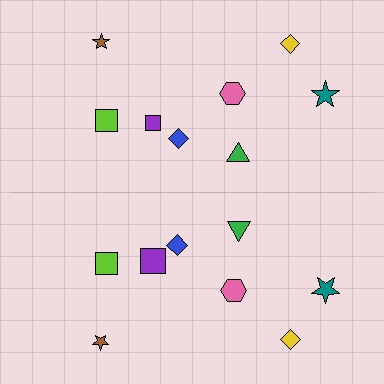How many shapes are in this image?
There are 16 shapes in this image.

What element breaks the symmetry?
The purple square on the bottom side has a different size than its mirror counterpart.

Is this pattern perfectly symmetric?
No, the pattern is not perfectly symmetric. The purple square on the bottom side has a different size than its mirror counterpart.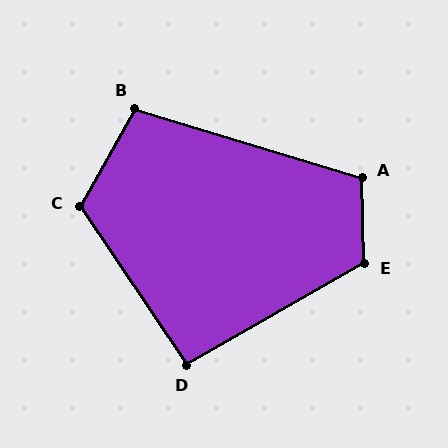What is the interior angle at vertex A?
Approximately 108 degrees (obtuse).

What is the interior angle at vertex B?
Approximately 103 degrees (obtuse).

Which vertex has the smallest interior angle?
D, at approximately 94 degrees.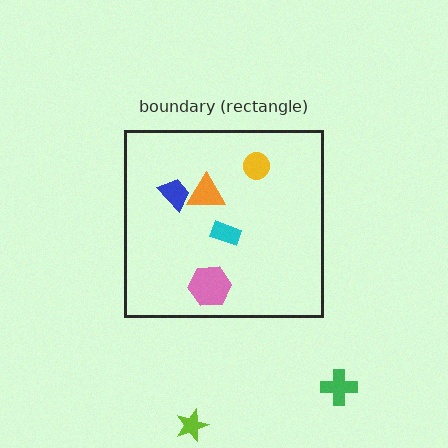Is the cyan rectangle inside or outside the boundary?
Inside.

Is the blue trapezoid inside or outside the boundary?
Inside.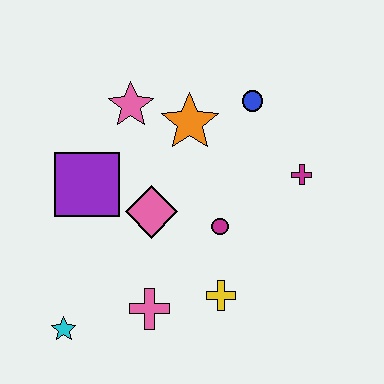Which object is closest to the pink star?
The orange star is closest to the pink star.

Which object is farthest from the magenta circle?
The cyan star is farthest from the magenta circle.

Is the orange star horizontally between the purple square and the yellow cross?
Yes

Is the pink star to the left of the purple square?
No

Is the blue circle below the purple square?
No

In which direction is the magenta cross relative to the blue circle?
The magenta cross is below the blue circle.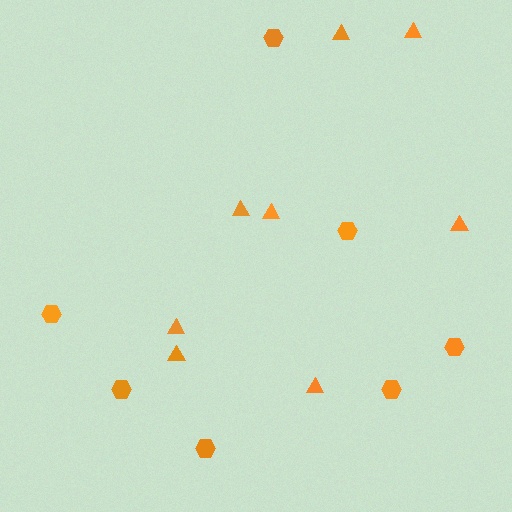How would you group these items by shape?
There are 2 groups: one group of hexagons (7) and one group of triangles (8).